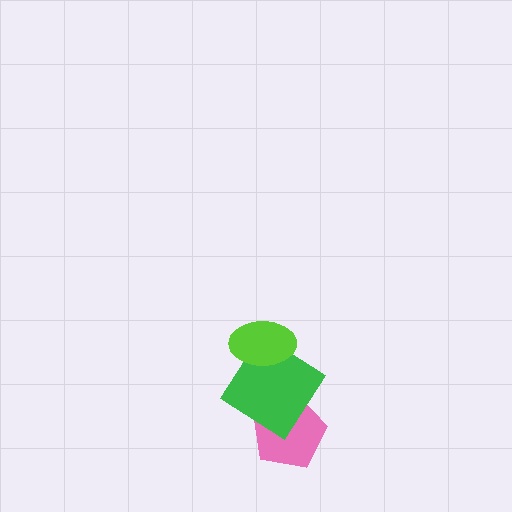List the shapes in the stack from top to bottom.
From top to bottom: the lime ellipse, the green diamond, the pink pentagon.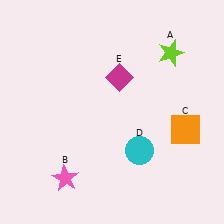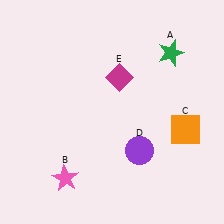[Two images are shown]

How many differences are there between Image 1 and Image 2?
There are 2 differences between the two images.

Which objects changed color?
A changed from lime to green. D changed from cyan to purple.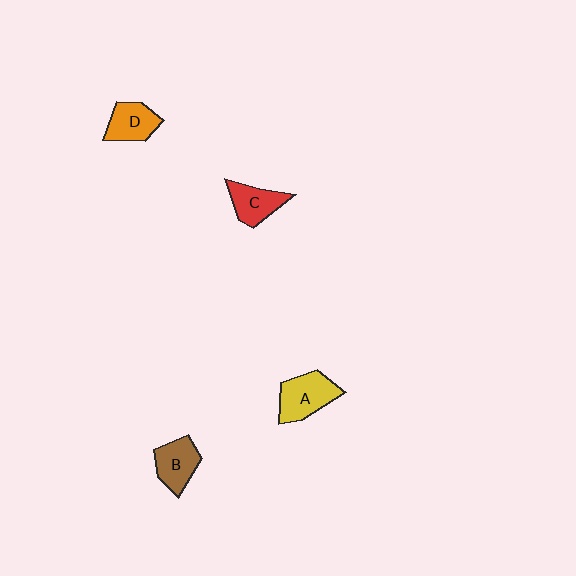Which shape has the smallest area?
Shape D (orange).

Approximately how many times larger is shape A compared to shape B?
Approximately 1.2 times.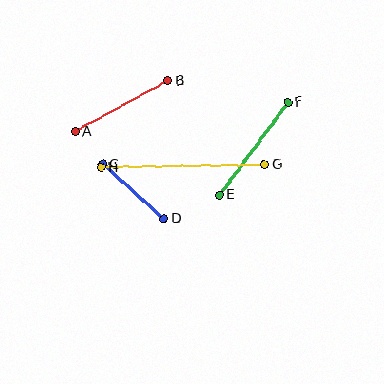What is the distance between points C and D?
The distance is approximately 82 pixels.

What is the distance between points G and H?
The distance is approximately 163 pixels.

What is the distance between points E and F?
The distance is approximately 115 pixels.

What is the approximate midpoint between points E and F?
The midpoint is at approximately (254, 149) pixels.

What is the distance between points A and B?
The distance is approximately 106 pixels.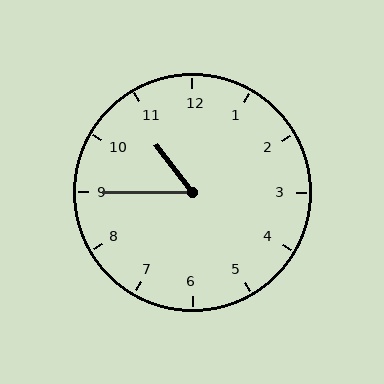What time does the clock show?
10:45.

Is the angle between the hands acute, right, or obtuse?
It is acute.